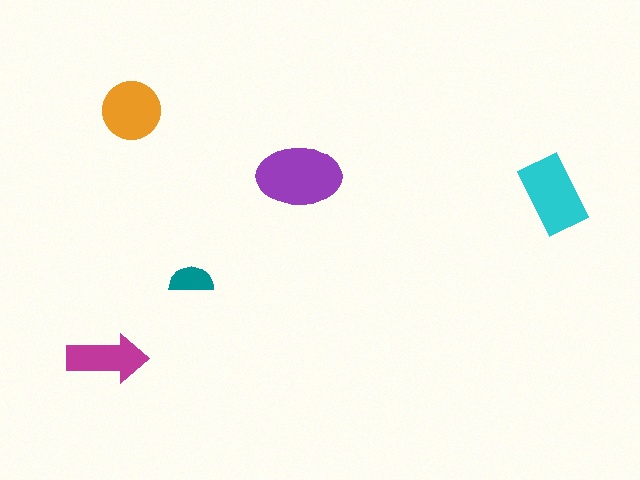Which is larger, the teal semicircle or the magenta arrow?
The magenta arrow.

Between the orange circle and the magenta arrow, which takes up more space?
The orange circle.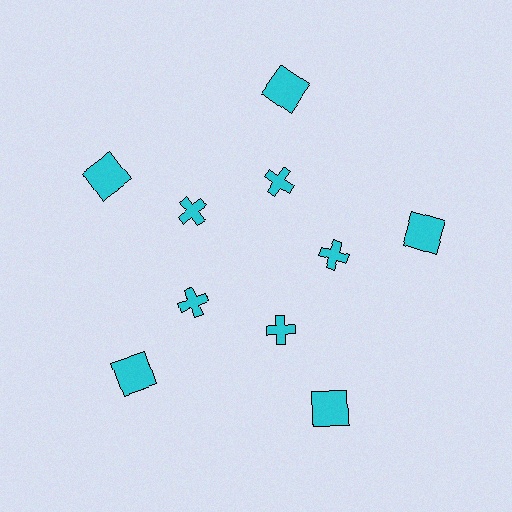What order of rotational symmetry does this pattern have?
This pattern has 5-fold rotational symmetry.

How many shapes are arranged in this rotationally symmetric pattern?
There are 10 shapes, arranged in 5 groups of 2.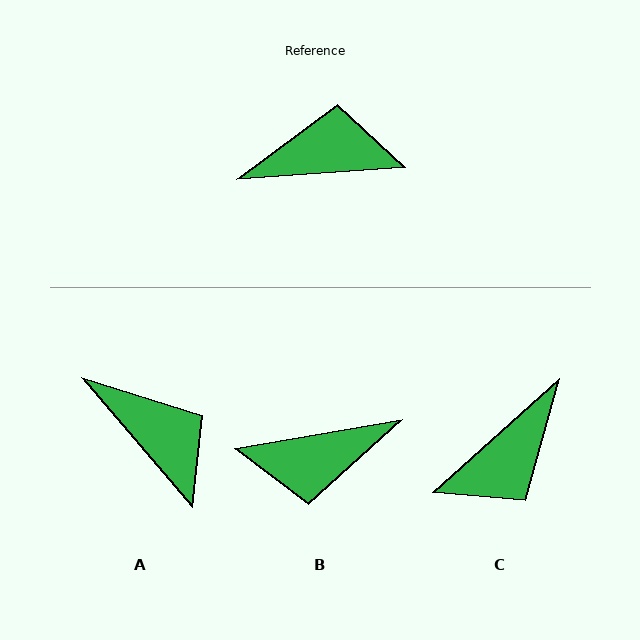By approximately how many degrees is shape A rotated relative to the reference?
Approximately 54 degrees clockwise.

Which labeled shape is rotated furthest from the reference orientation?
B, about 175 degrees away.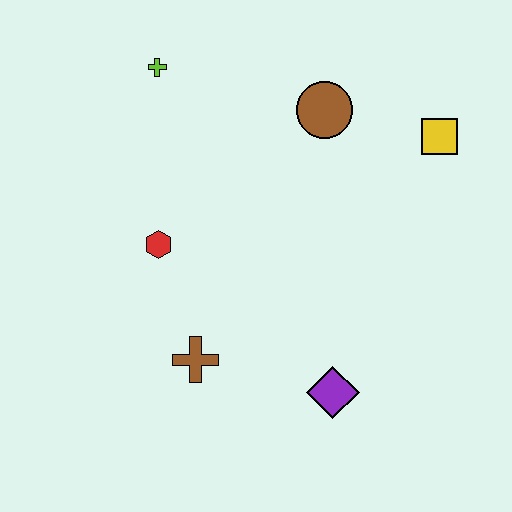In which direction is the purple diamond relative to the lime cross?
The purple diamond is below the lime cross.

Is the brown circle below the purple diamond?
No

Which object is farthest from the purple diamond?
The lime cross is farthest from the purple diamond.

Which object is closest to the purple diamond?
The brown cross is closest to the purple diamond.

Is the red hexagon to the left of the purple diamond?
Yes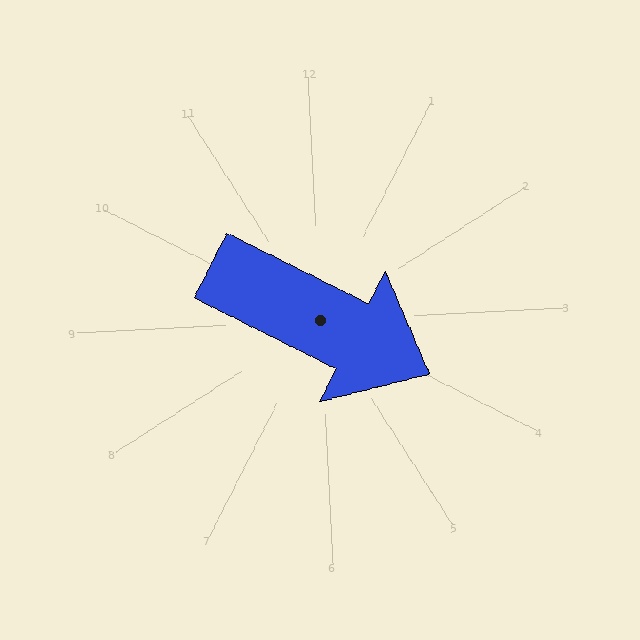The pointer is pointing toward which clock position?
Roughly 4 o'clock.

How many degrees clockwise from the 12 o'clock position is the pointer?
Approximately 119 degrees.